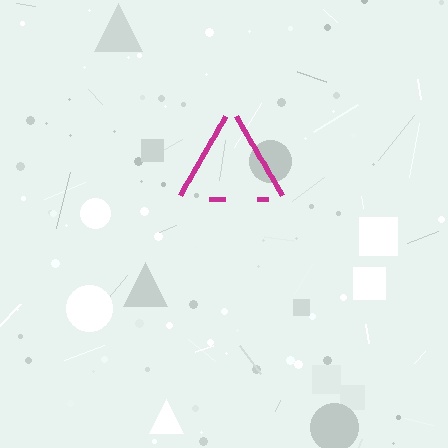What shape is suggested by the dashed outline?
The dashed outline suggests a triangle.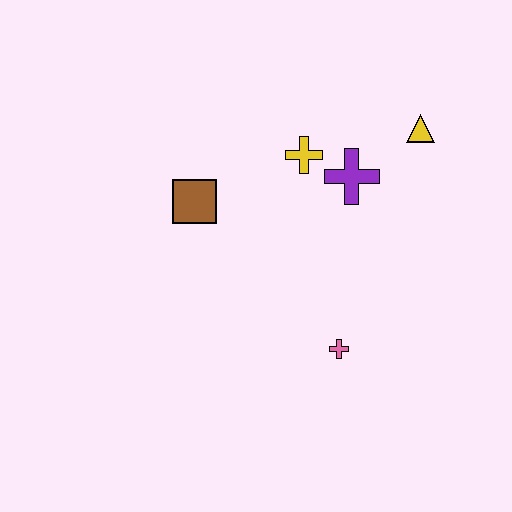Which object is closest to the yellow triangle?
The purple cross is closest to the yellow triangle.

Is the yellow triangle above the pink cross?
Yes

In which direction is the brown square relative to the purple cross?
The brown square is to the left of the purple cross.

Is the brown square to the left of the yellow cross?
Yes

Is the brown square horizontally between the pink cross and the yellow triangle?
No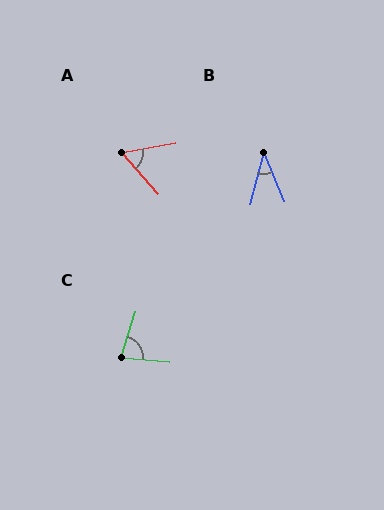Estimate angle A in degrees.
Approximately 59 degrees.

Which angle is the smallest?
B, at approximately 38 degrees.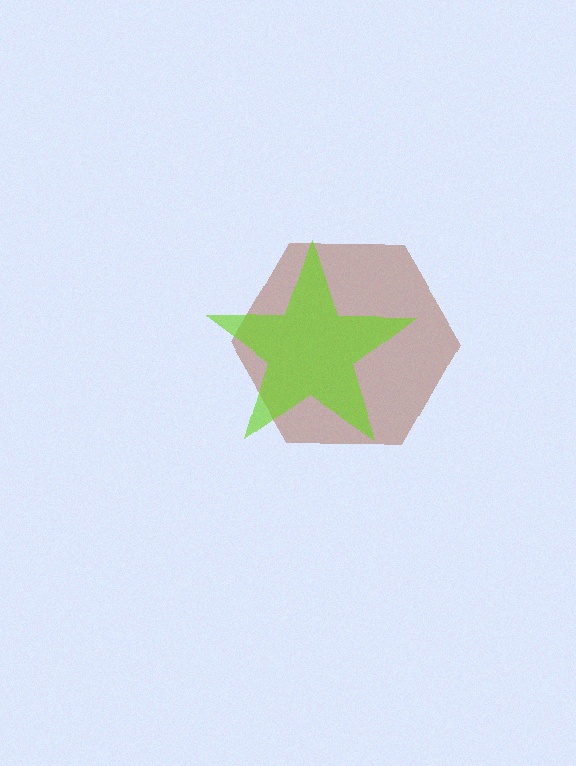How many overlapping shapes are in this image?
There are 2 overlapping shapes in the image.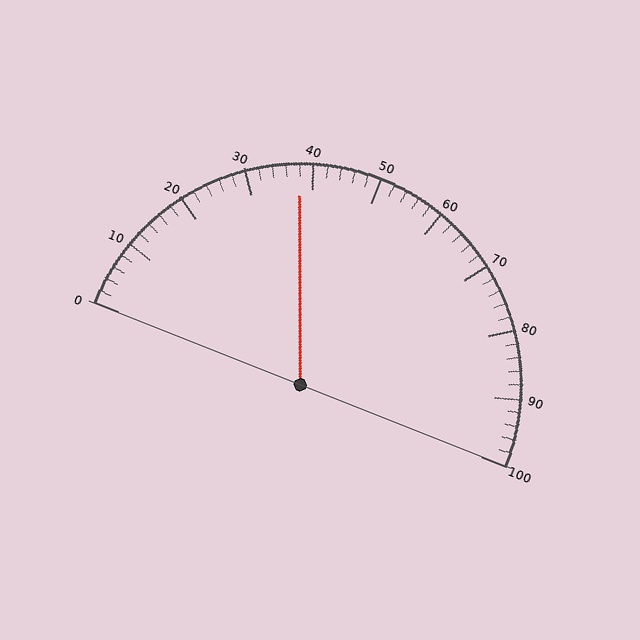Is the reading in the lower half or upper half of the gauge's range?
The reading is in the lower half of the range (0 to 100).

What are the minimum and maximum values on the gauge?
The gauge ranges from 0 to 100.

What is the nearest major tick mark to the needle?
The nearest major tick mark is 40.